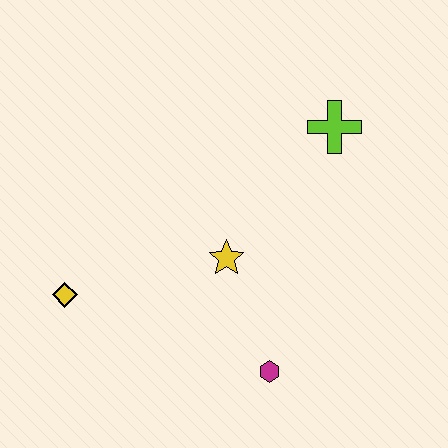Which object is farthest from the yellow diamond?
The lime cross is farthest from the yellow diamond.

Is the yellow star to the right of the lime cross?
No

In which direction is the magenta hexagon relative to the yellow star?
The magenta hexagon is below the yellow star.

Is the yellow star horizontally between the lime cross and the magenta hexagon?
No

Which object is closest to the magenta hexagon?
The yellow star is closest to the magenta hexagon.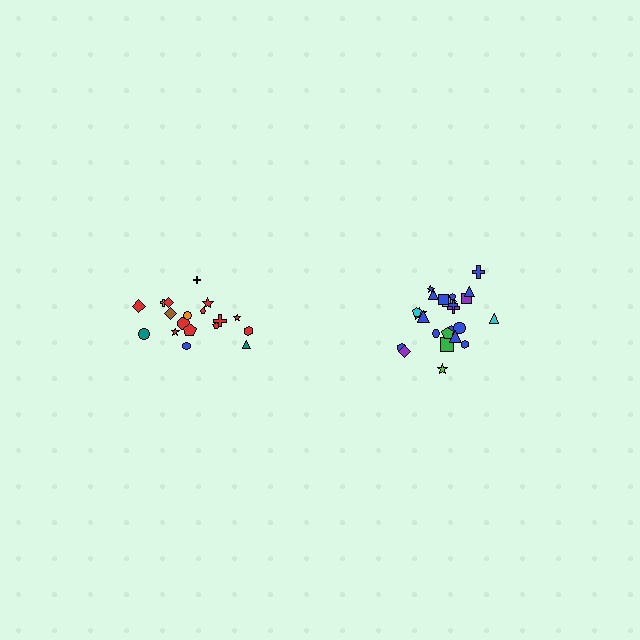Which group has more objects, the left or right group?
The right group.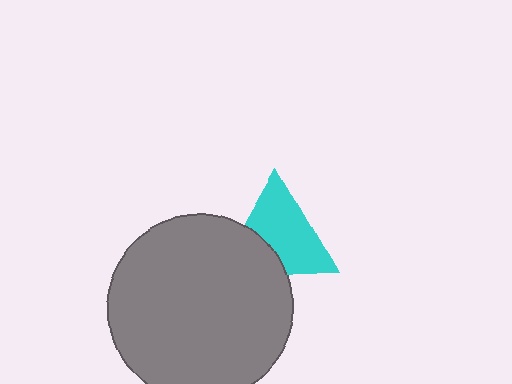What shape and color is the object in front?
The object in front is a gray circle.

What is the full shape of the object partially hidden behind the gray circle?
The partially hidden object is a cyan triangle.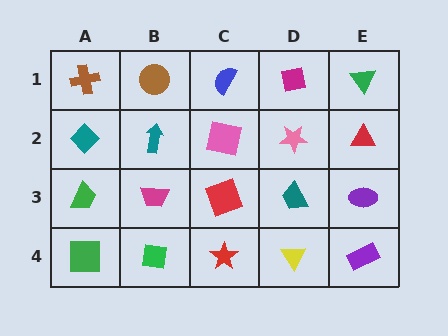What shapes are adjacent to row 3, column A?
A teal diamond (row 2, column A), a green square (row 4, column A), a magenta trapezoid (row 3, column B).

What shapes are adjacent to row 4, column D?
A teal trapezoid (row 3, column D), a red star (row 4, column C), a purple rectangle (row 4, column E).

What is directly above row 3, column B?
A teal arrow.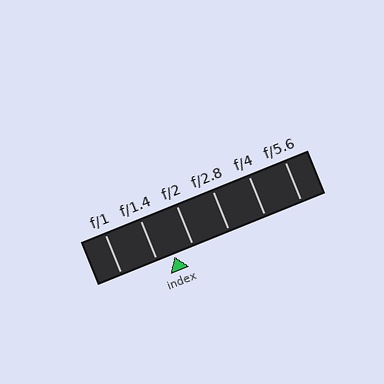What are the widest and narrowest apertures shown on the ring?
The widest aperture shown is f/1 and the narrowest is f/5.6.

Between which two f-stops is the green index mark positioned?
The index mark is between f/1.4 and f/2.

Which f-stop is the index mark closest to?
The index mark is closest to f/1.4.